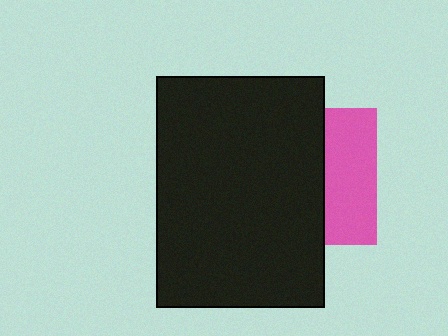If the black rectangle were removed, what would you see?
You would see the complete pink square.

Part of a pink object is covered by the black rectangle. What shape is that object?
It is a square.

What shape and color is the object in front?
The object in front is a black rectangle.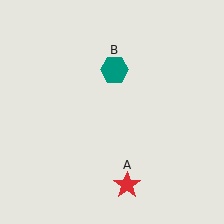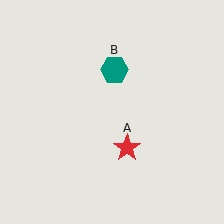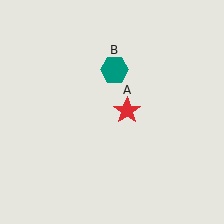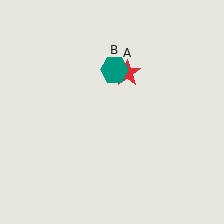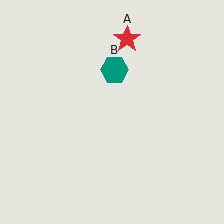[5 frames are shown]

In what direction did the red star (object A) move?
The red star (object A) moved up.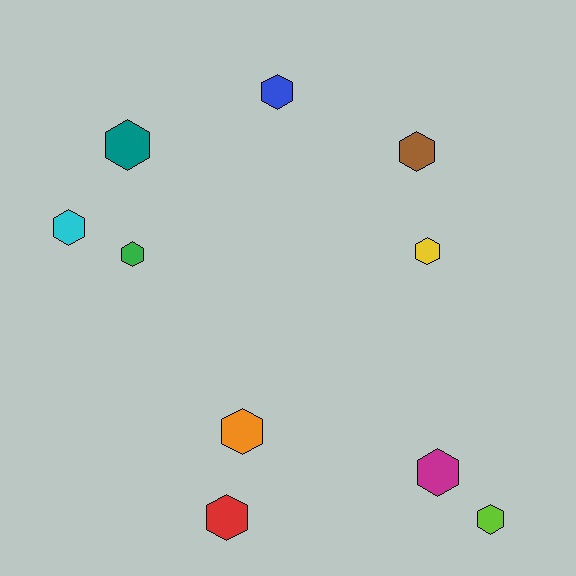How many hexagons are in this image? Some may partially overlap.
There are 10 hexagons.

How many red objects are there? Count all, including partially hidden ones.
There is 1 red object.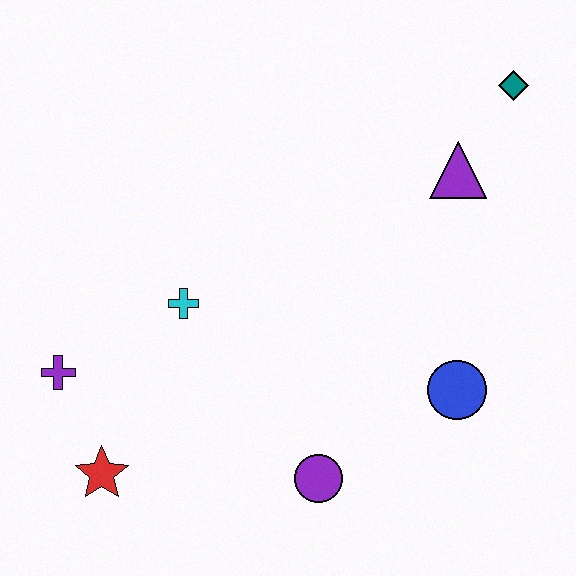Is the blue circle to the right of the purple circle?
Yes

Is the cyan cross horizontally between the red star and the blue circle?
Yes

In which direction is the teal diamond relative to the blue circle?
The teal diamond is above the blue circle.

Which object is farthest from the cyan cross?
The teal diamond is farthest from the cyan cross.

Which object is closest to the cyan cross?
The purple cross is closest to the cyan cross.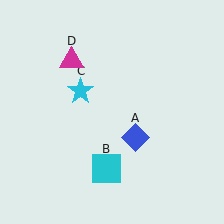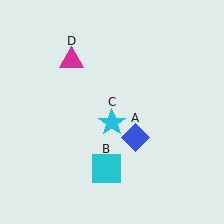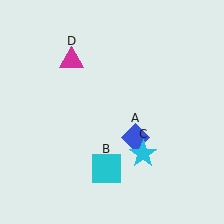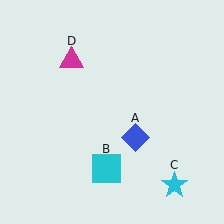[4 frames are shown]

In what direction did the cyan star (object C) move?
The cyan star (object C) moved down and to the right.